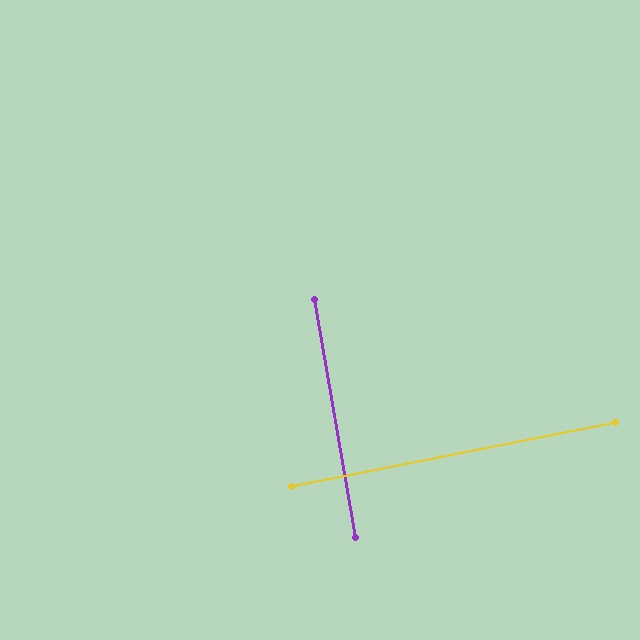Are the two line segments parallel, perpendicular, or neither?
Perpendicular — they meet at approximately 89°.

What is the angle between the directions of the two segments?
Approximately 89 degrees.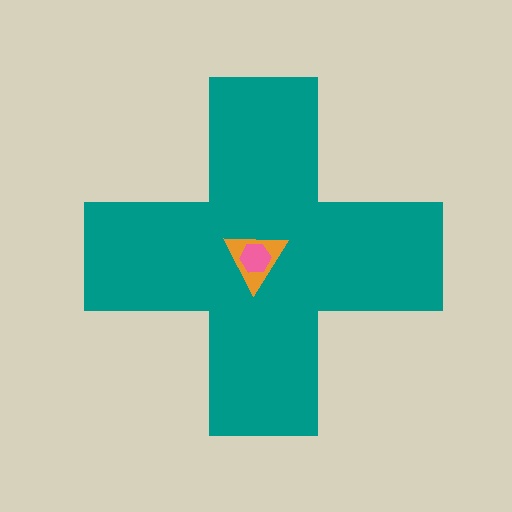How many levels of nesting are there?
3.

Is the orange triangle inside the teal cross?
Yes.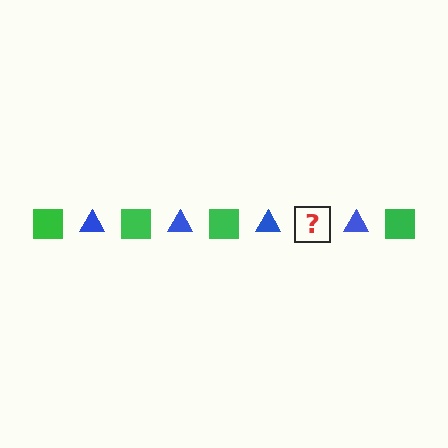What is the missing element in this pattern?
The missing element is a green square.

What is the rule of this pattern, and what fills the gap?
The rule is that the pattern alternates between green square and blue triangle. The gap should be filled with a green square.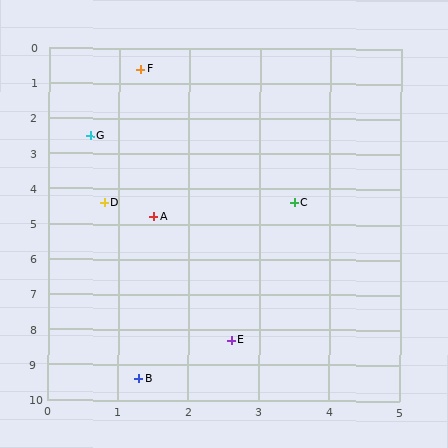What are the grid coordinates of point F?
Point F is at approximately (1.3, 0.6).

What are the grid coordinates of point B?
Point B is at approximately (1.3, 9.4).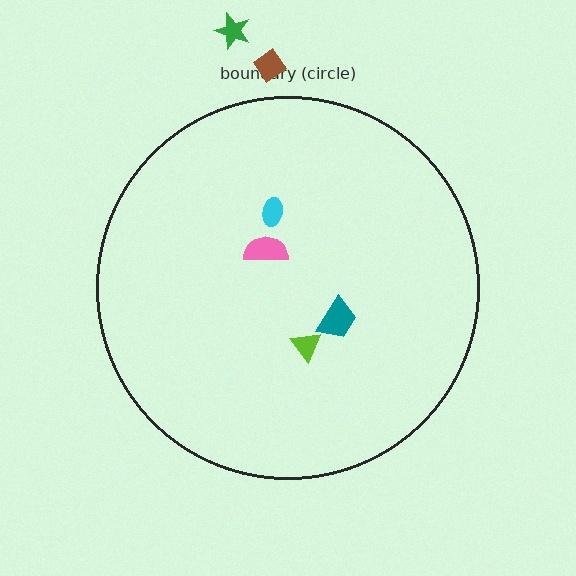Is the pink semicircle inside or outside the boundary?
Inside.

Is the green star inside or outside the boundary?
Outside.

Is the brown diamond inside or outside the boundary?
Outside.